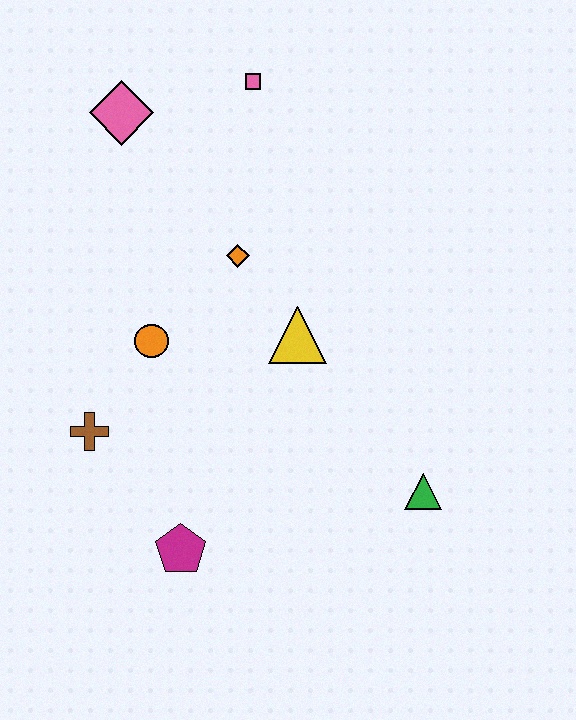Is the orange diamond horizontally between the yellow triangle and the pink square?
No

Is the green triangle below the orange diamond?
Yes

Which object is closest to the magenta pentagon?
The brown cross is closest to the magenta pentagon.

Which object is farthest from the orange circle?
The green triangle is farthest from the orange circle.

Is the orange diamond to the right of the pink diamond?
Yes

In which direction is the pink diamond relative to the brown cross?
The pink diamond is above the brown cross.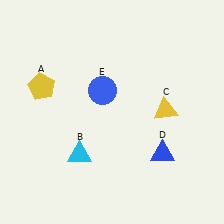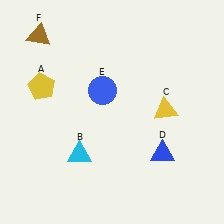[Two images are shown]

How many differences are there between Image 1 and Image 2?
There is 1 difference between the two images.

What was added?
A brown triangle (F) was added in Image 2.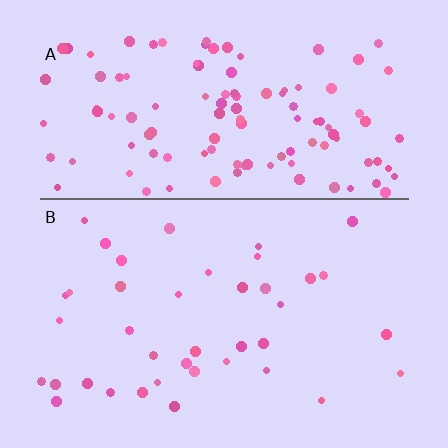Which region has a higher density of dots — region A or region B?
A (the top).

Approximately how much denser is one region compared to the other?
Approximately 2.9× — region A over region B.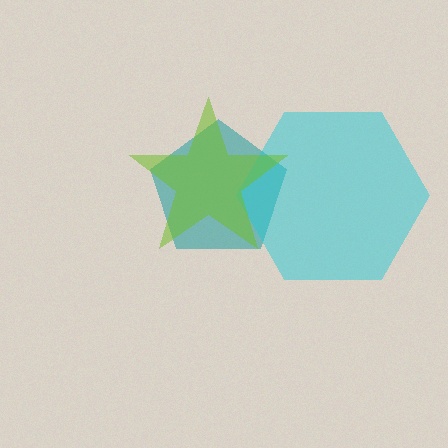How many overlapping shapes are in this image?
There are 3 overlapping shapes in the image.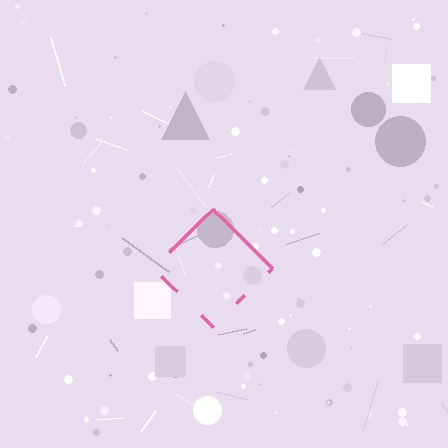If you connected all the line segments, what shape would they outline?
They would outline a diamond.